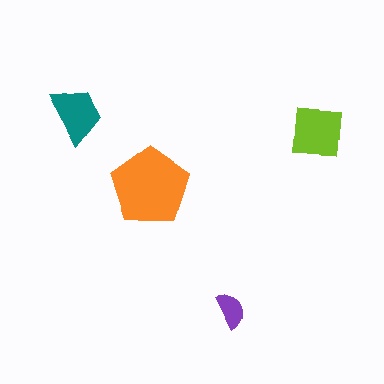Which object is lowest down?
The purple semicircle is bottommost.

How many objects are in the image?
There are 4 objects in the image.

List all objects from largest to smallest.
The orange pentagon, the lime square, the teal trapezoid, the purple semicircle.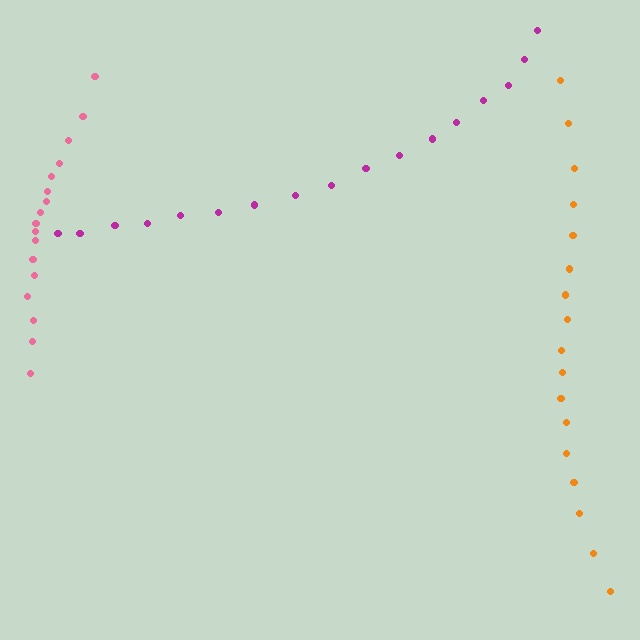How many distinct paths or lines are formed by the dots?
There are 3 distinct paths.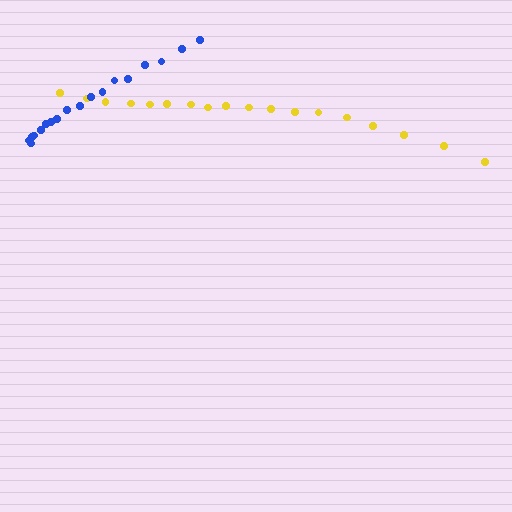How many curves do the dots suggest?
There are 2 distinct paths.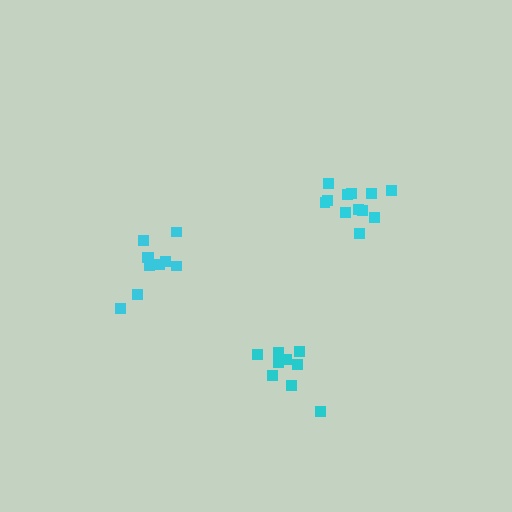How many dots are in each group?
Group 1: 10 dots, Group 2: 12 dots, Group 3: 9 dots (31 total).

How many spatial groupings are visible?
There are 3 spatial groupings.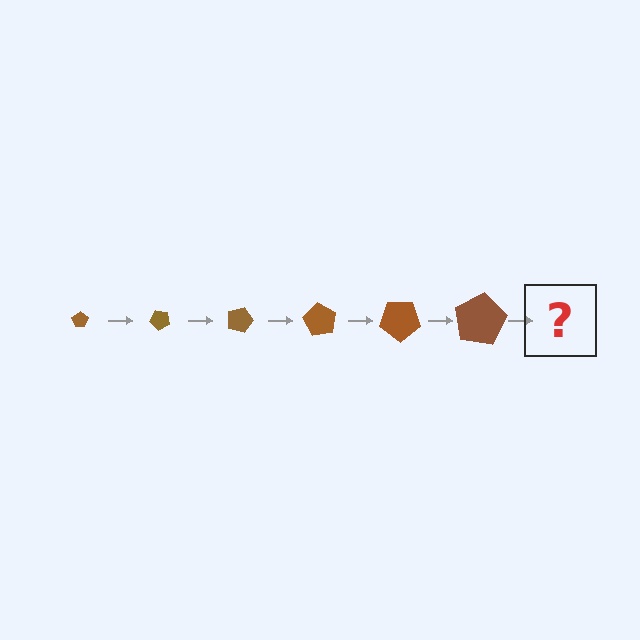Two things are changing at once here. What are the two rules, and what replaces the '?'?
The two rules are that the pentagon grows larger each step and it rotates 45 degrees each step. The '?' should be a pentagon, larger than the previous one and rotated 270 degrees from the start.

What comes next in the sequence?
The next element should be a pentagon, larger than the previous one and rotated 270 degrees from the start.